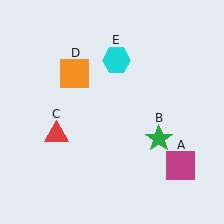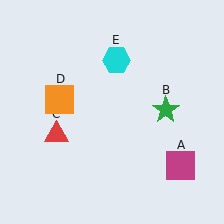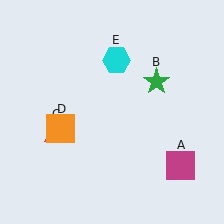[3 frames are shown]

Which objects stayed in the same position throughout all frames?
Magenta square (object A) and red triangle (object C) and cyan hexagon (object E) remained stationary.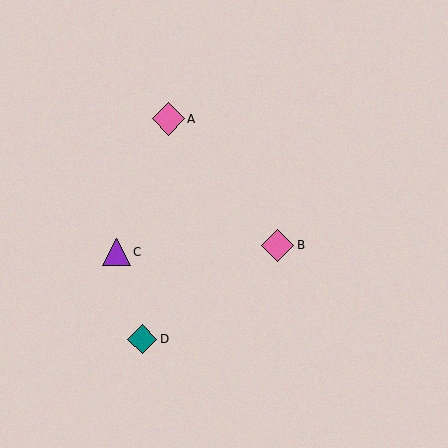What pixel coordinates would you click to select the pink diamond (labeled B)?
Click at (278, 245) to select the pink diamond B.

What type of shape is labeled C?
Shape C is a purple triangle.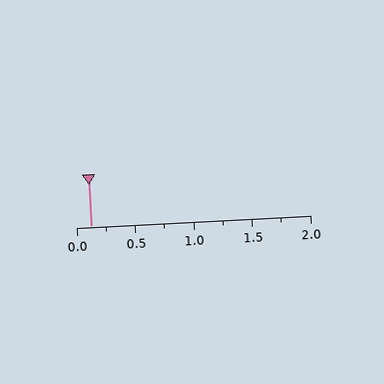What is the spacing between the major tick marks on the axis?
The major ticks are spaced 0.5 apart.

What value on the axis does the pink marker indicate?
The marker indicates approximately 0.12.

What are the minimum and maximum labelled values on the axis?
The axis runs from 0.0 to 2.0.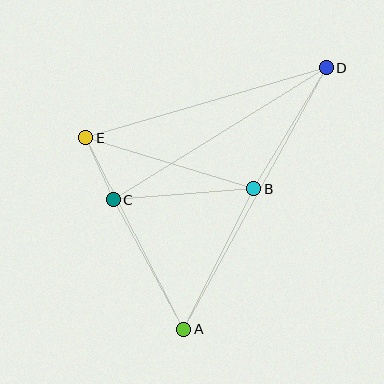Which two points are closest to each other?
Points C and E are closest to each other.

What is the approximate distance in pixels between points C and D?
The distance between C and D is approximately 251 pixels.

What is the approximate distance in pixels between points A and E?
The distance between A and E is approximately 215 pixels.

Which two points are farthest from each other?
Points A and D are farthest from each other.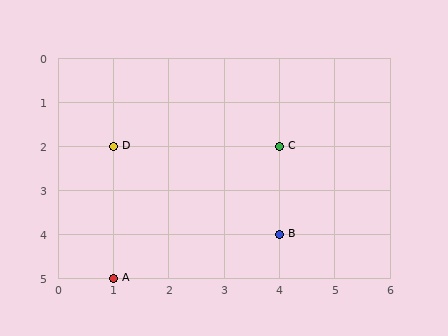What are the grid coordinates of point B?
Point B is at grid coordinates (4, 4).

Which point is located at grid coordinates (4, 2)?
Point C is at (4, 2).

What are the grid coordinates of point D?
Point D is at grid coordinates (1, 2).